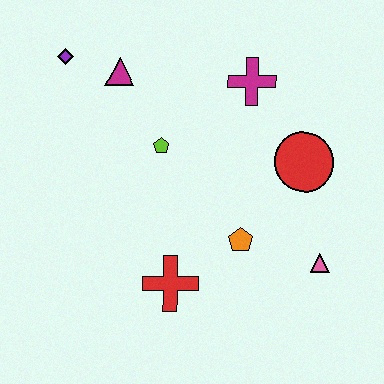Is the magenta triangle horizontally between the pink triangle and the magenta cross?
No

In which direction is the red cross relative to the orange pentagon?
The red cross is to the left of the orange pentagon.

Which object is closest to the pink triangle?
The orange pentagon is closest to the pink triangle.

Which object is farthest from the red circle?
The purple diamond is farthest from the red circle.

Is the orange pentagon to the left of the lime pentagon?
No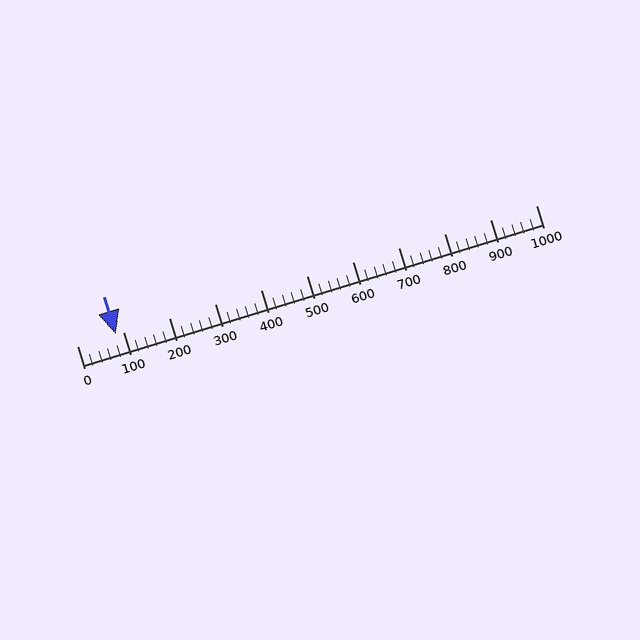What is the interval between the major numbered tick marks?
The major tick marks are spaced 100 units apart.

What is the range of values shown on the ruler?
The ruler shows values from 0 to 1000.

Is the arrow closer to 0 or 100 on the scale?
The arrow is closer to 100.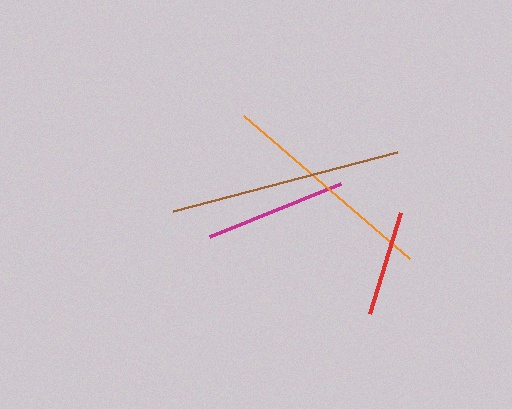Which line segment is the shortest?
The red line is the shortest at approximately 105 pixels.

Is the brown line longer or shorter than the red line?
The brown line is longer than the red line.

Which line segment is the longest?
The brown line is the longest at approximately 232 pixels.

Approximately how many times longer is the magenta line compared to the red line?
The magenta line is approximately 1.3 times the length of the red line.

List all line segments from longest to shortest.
From longest to shortest: brown, orange, magenta, red.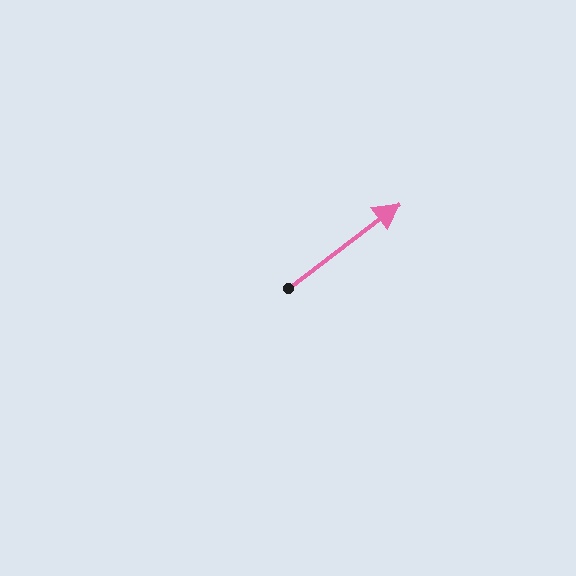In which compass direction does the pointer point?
Northeast.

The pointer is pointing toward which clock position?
Roughly 2 o'clock.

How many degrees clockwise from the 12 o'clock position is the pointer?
Approximately 53 degrees.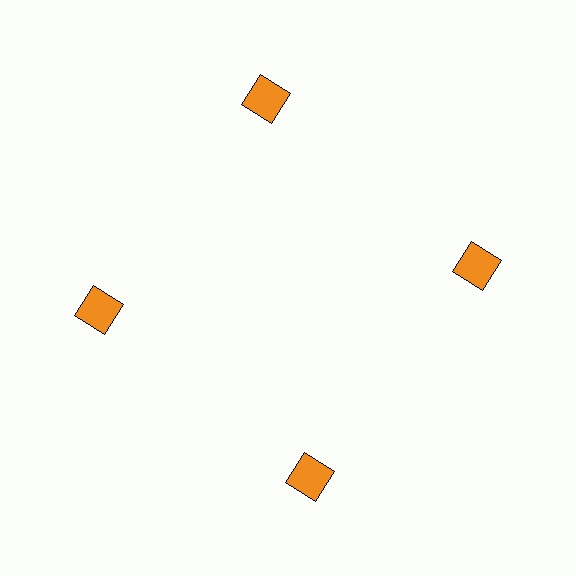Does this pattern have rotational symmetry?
Yes, this pattern has 4-fold rotational symmetry. It looks the same after rotating 90 degrees around the center.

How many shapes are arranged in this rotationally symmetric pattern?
There are 4 shapes, arranged in 4 groups of 1.